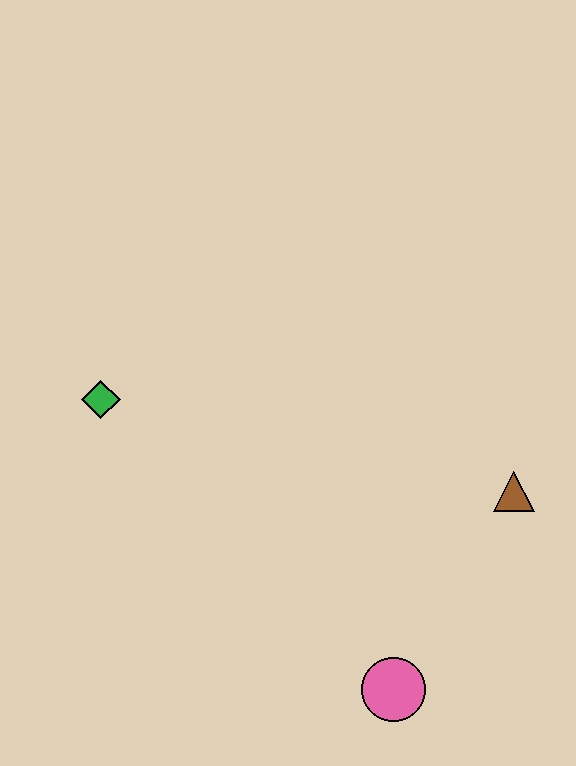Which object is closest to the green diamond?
The pink circle is closest to the green diamond.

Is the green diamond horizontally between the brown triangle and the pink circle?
No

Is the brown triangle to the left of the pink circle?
No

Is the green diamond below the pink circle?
No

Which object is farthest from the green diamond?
The brown triangle is farthest from the green diamond.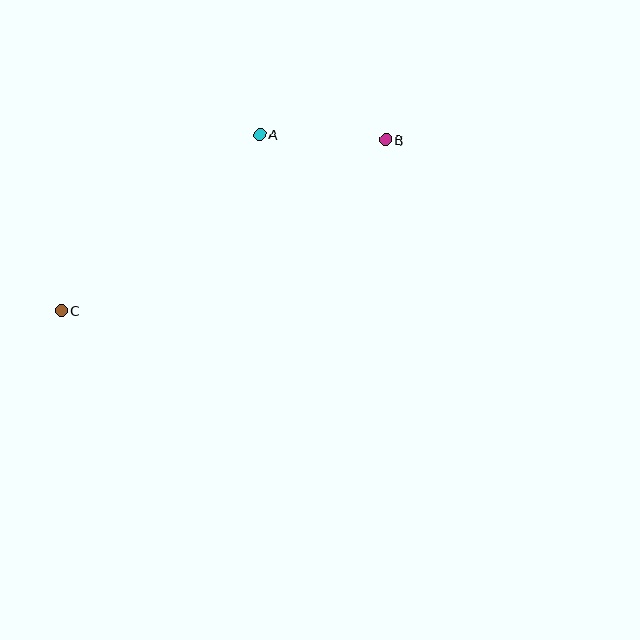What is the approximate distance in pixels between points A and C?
The distance between A and C is approximately 265 pixels.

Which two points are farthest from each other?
Points B and C are farthest from each other.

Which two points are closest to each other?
Points A and B are closest to each other.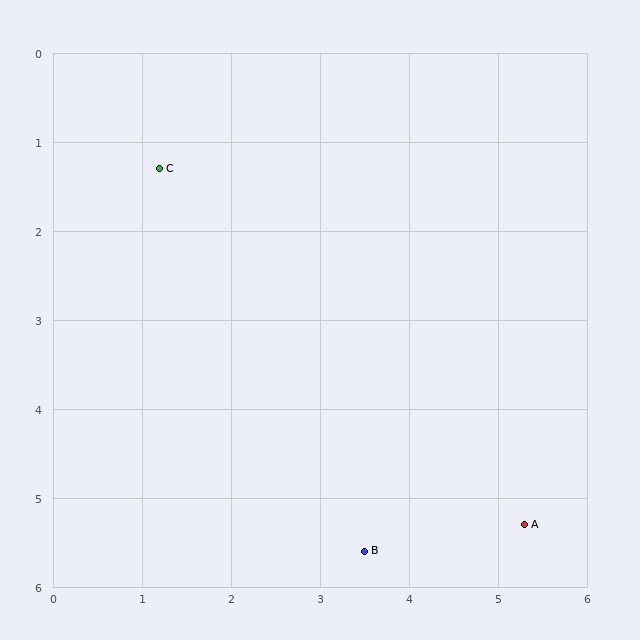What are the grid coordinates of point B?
Point B is at approximately (3.5, 5.6).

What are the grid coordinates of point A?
Point A is at approximately (5.3, 5.3).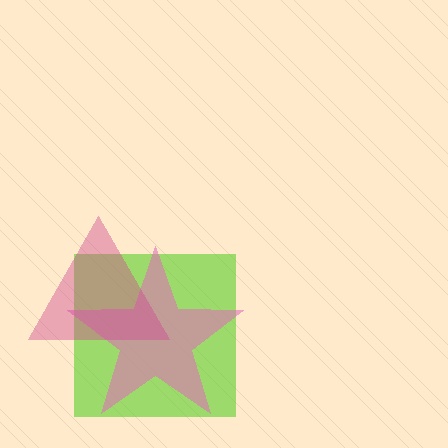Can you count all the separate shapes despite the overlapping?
Yes, there are 3 separate shapes.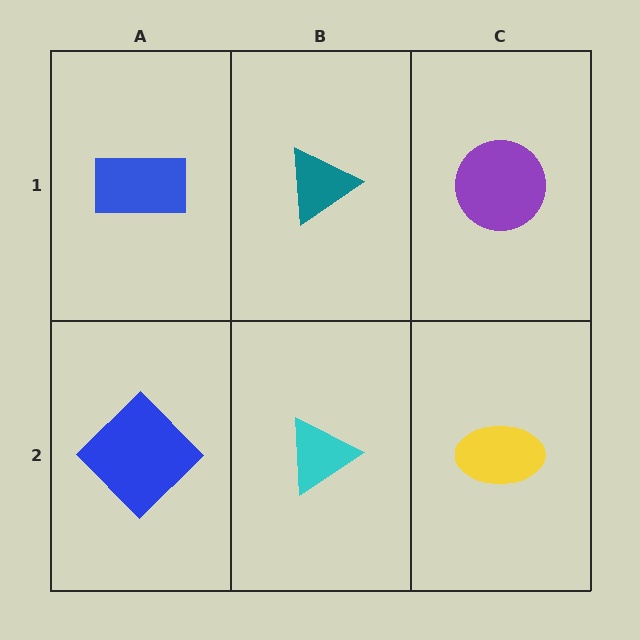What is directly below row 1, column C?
A yellow ellipse.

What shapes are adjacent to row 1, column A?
A blue diamond (row 2, column A), a teal triangle (row 1, column B).